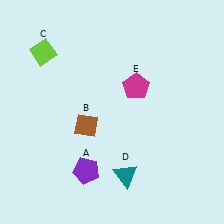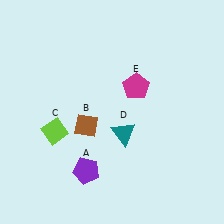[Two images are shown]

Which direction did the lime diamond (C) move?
The lime diamond (C) moved down.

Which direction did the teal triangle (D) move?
The teal triangle (D) moved up.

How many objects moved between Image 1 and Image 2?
2 objects moved between the two images.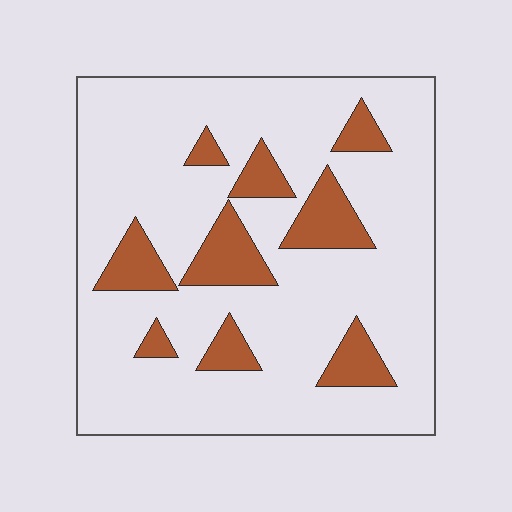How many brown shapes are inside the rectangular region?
9.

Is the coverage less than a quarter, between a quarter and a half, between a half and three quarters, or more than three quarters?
Less than a quarter.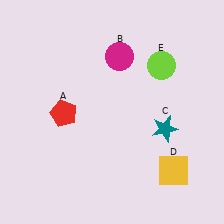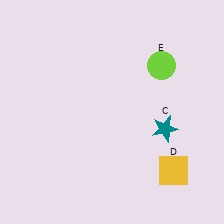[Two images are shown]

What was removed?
The magenta circle (B), the red pentagon (A) were removed in Image 2.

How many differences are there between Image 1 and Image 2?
There are 2 differences between the two images.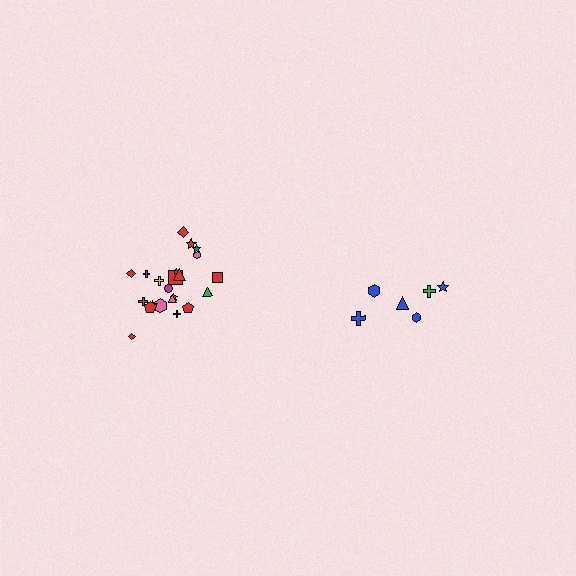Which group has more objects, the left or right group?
The left group.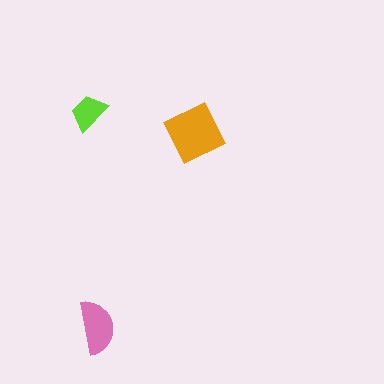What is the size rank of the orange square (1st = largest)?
1st.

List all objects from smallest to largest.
The lime trapezoid, the pink semicircle, the orange square.